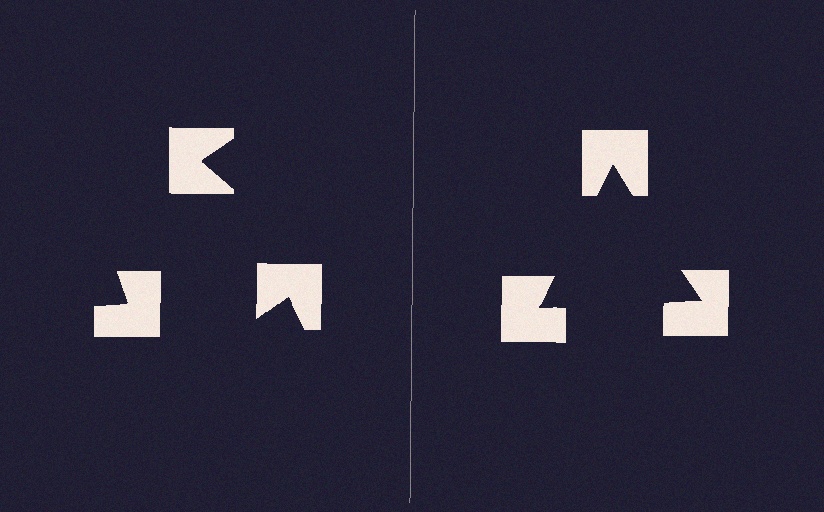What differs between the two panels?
The notched squares are positioned identically on both sides; only the wedge orientations differ. On the right they align to a triangle; on the left they are misaligned.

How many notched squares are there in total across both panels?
6 — 3 on each side.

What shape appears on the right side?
An illusory triangle.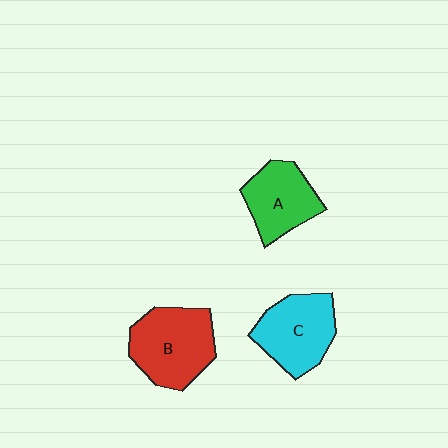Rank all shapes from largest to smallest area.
From largest to smallest: B (red), C (cyan), A (green).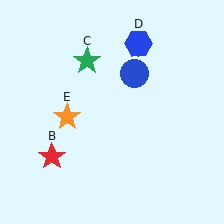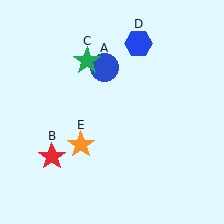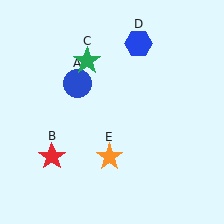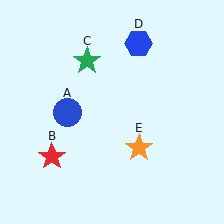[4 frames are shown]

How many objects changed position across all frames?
2 objects changed position: blue circle (object A), orange star (object E).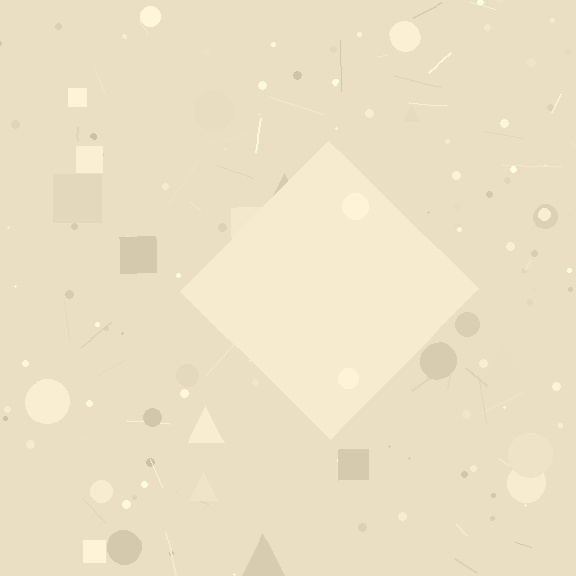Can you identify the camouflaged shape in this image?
The camouflaged shape is a diamond.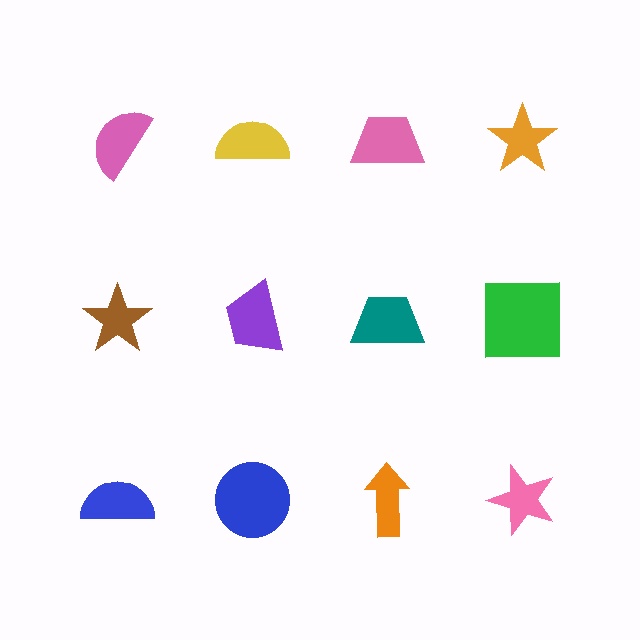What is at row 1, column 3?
A pink trapezoid.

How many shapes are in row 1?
4 shapes.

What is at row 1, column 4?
An orange star.